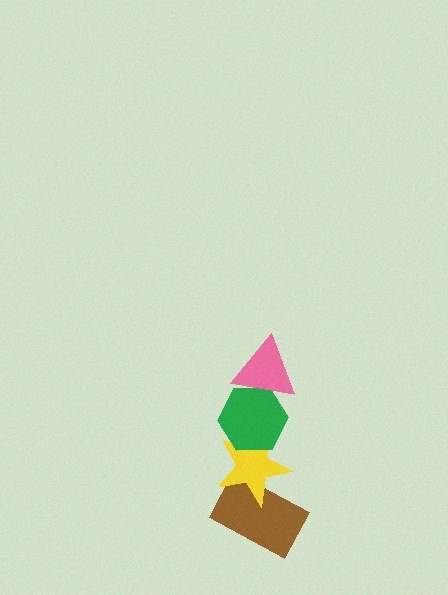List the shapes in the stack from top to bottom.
From top to bottom: the pink triangle, the green hexagon, the yellow star, the brown rectangle.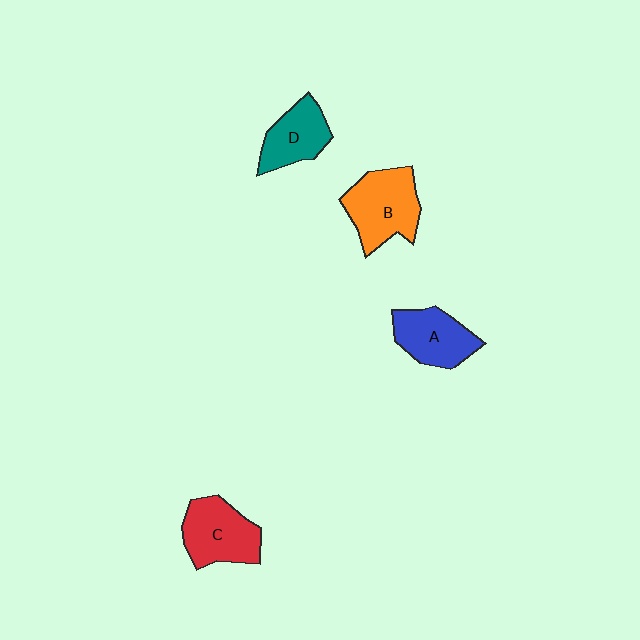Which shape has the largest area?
Shape B (orange).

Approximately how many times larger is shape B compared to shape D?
Approximately 1.4 times.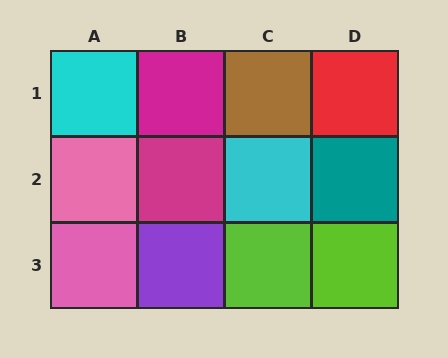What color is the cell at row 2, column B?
Magenta.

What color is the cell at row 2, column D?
Teal.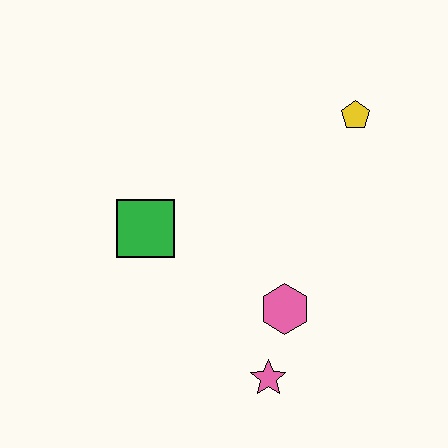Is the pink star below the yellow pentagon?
Yes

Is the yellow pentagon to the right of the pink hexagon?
Yes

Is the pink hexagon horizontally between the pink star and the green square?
No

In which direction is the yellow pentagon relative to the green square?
The yellow pentagon is to the right of the green square.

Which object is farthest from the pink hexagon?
The yellow pentagon is farthest from the pink hexagon.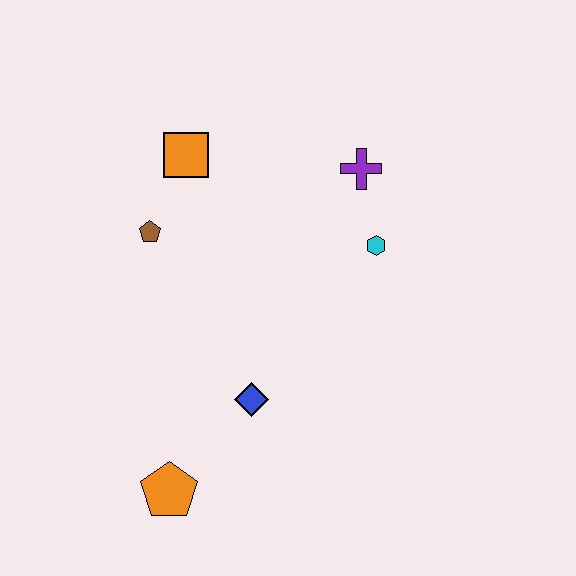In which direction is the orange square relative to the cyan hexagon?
The orange square is to the left of the cyan hexagon.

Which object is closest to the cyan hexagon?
The purple cross is closest to the cyan hexagon.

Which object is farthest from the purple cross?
The orange pentagon is farthest from the purple cross.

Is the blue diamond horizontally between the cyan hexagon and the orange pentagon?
Yes